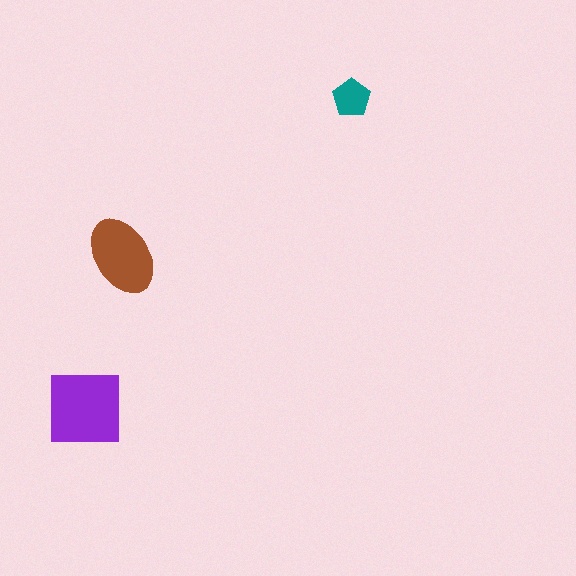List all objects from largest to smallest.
The purple square, the brown ellipse, the teal pentagon.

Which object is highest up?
The teal pentagon is topmost.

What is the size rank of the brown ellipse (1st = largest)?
2nd.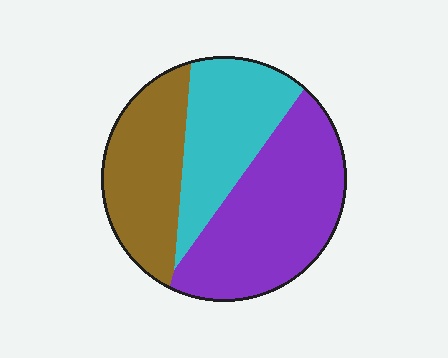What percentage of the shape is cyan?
Cyan covers about 30% of the shape.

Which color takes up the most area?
Purple, at roughly 45%.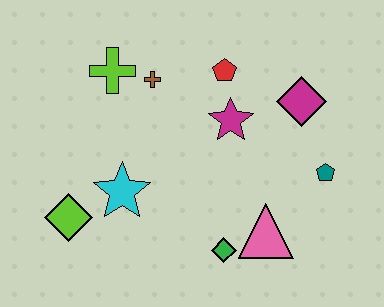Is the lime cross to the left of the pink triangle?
Yes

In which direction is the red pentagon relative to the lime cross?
The red pentagon is to the right of the lime cross.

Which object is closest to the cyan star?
The lime diamond is closest to the cyan star.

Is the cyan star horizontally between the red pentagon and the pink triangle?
No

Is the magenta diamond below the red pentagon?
Yes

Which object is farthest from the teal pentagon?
The lime diamond is farthest from the teal pentagon.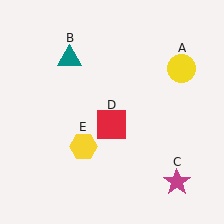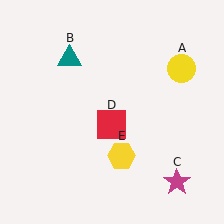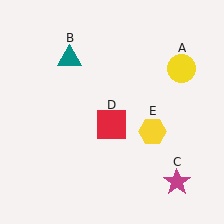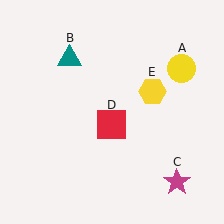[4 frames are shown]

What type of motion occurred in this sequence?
The yellow hexagon (object E) rotated counterclockwise around the center of the scene.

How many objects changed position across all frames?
1 object changed position: yellow hexagon (object E).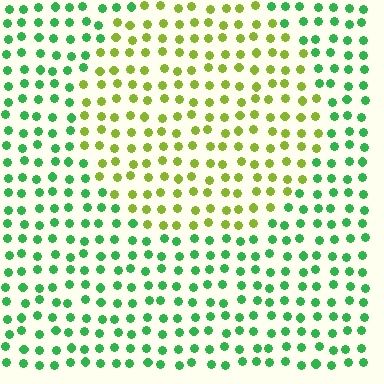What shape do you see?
I see a circle.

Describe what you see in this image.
The image is filled with small green elements in a uniform arrangement. A circle-shaped region is visible where the elements are tinted to a slightly different hue, forming a subtle color boundary.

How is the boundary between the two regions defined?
The boundary is defined purely by a slight shift in hue (about 51 degrees). Spacing, size, and orientation are identical on both sides.